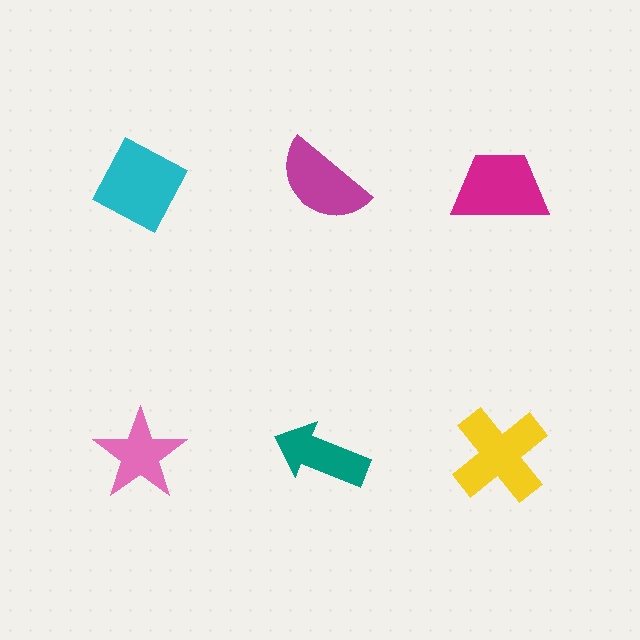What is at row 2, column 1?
A pink star.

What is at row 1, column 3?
A magenta trapezoid.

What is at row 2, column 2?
A teal arrow.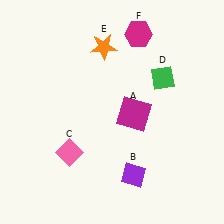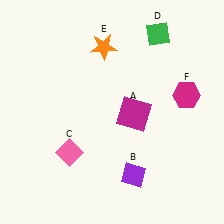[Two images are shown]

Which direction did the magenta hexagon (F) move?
The magenta hexagon (F) moved down.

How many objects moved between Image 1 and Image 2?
2 objects moved between the two images.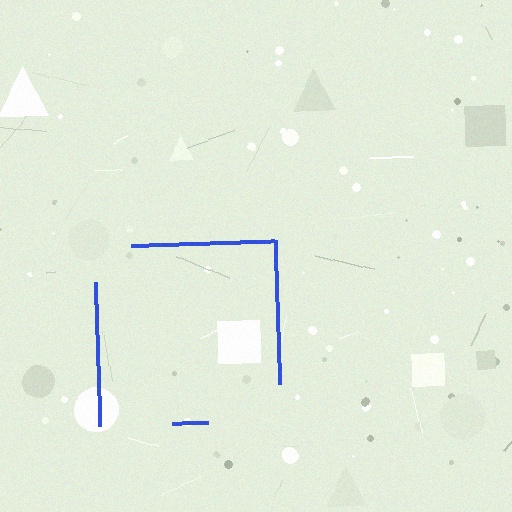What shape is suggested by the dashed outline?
The dashed outline suggests a square.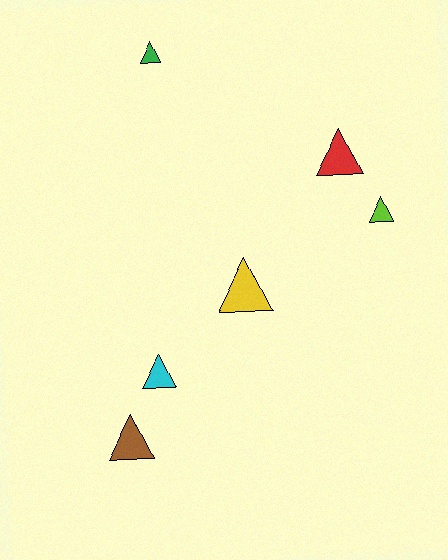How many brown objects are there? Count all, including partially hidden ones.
There is 1 brown object.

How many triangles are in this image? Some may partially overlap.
There are 6 triangles.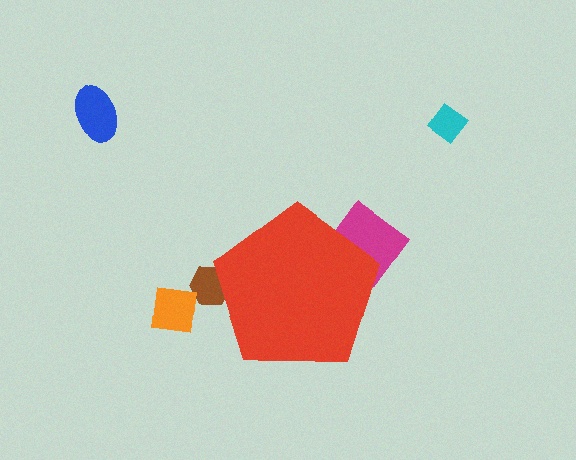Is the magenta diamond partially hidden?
Yes, the magenta diamond is partially hidden behind the red pentagon.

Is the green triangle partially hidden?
Yes, the green triangle is partially hidden behind the red pentagon.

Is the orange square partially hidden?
No, the orange square is fully visible.